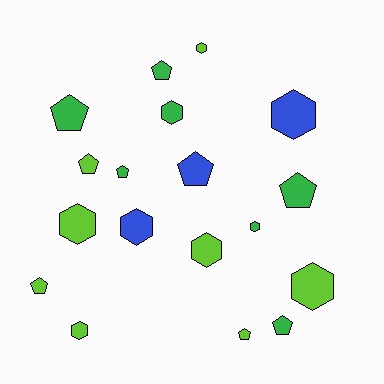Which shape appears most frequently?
Pentagon, with 9 objects.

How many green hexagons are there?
There are 2 green hexagons.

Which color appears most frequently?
Lime, with 8 objects.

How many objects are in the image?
There are 18 objects.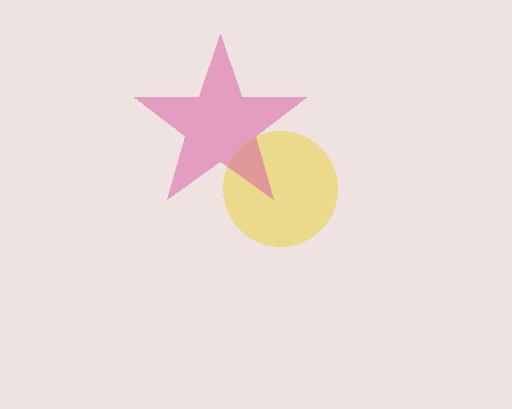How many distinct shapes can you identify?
There are 2 distinct shapes: a yellow circle, a pink star.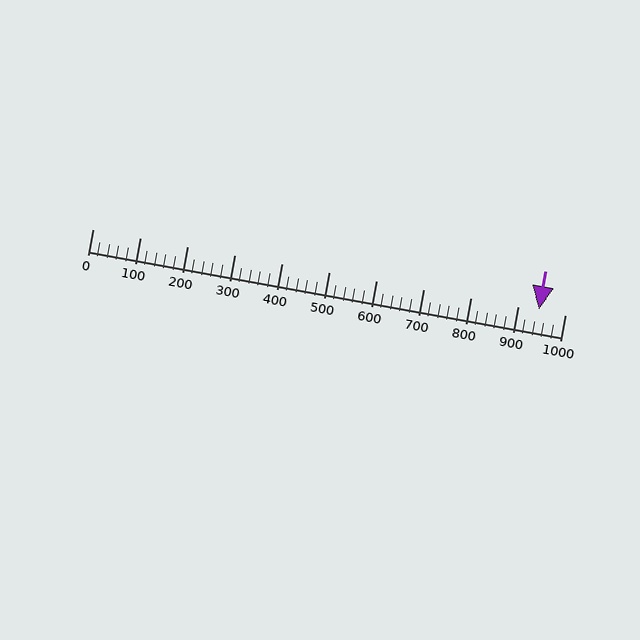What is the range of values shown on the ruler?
The ruler shows values from 0 to 1000.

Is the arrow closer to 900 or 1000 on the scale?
The arrow is closer to 900.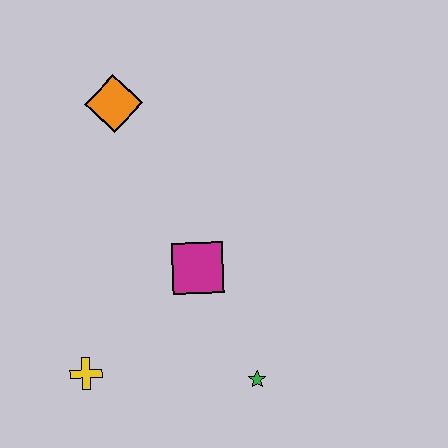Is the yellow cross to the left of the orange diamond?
Yes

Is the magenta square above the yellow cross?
Yes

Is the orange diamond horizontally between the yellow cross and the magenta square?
Yes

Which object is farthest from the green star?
The orange diamond is farthest from the green star.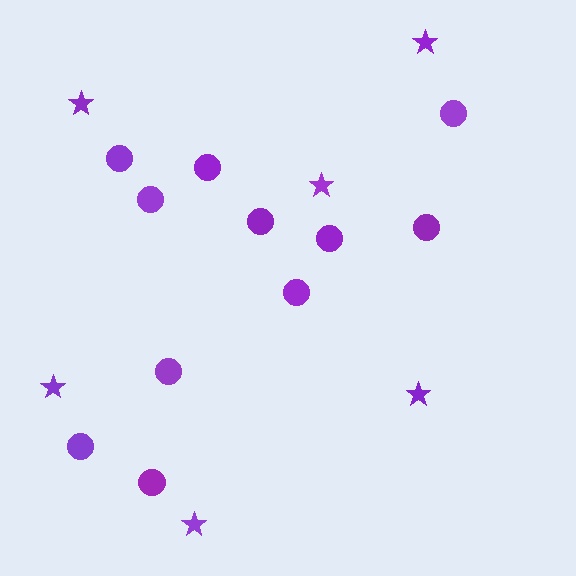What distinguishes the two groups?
There are 2 groups: one group of stars (6) and one group of circles (11).